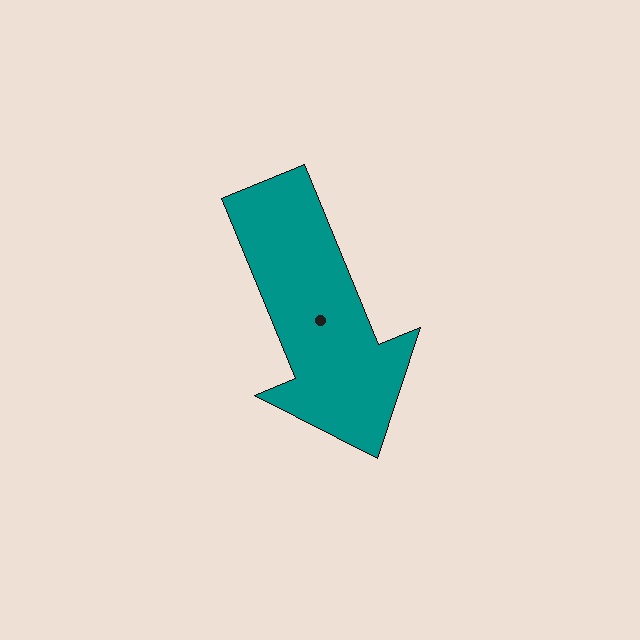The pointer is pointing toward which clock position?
Roughly 5 o'clock.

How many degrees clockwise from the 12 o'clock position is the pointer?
Approximately 158 degrees.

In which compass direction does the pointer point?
South.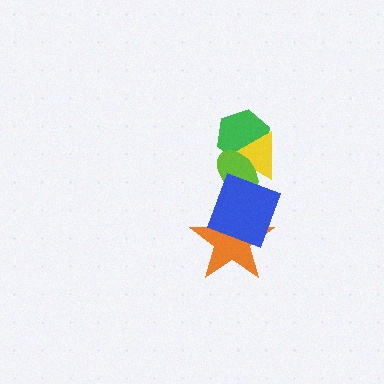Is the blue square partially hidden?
No, no other shape covers it.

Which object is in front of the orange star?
The blue square is in front of the orange star.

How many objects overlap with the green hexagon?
2 objects overlap with the green hexagon.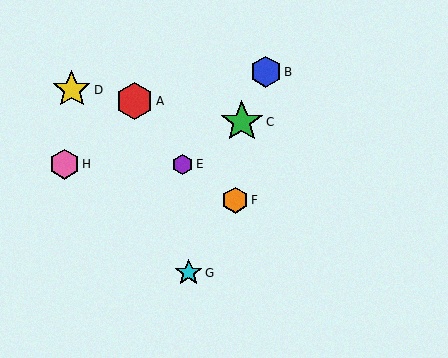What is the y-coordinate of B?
Object B is at y≈72.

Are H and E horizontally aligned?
Yes, both are at y≈164.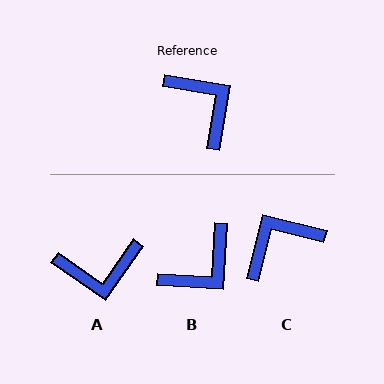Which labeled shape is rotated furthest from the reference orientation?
A, about 115 degrees away.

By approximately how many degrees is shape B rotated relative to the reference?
Approximately 84 degrees clockwise.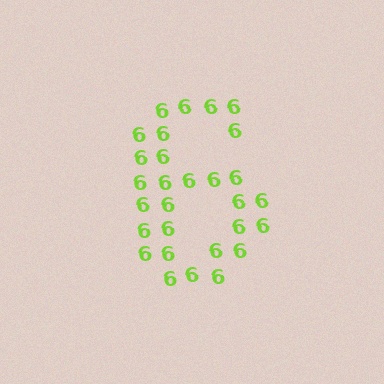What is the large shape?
The large shape is the digit 6.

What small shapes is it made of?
It is made of small digit 6's.